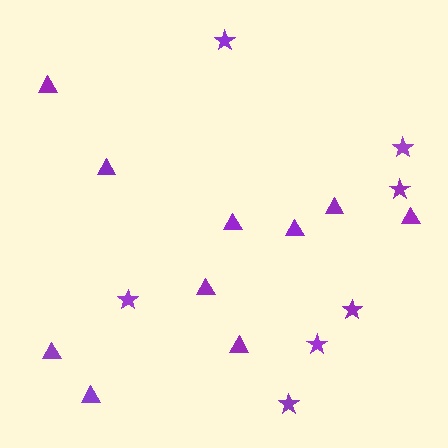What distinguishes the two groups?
There are 2 groups: one group of stars (7) and one group of triangles (10).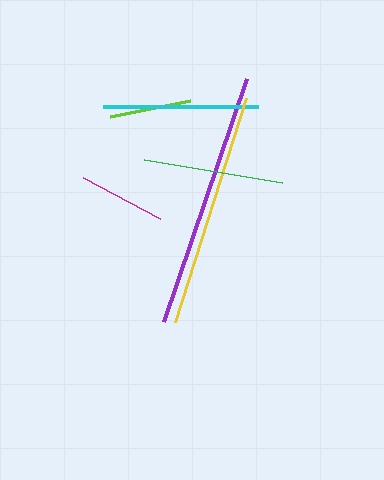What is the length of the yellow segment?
The yellow segment is approximately 235 pixels long.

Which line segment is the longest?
The purple line is the longest at approximately 257 pixels.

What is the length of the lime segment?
The lime segment is approximately 81 pixels long.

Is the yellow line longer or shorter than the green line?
The yellow line is longer than the green line.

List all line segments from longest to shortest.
From longest to shortest: purple, yellow, cyan, green, magenta, lime.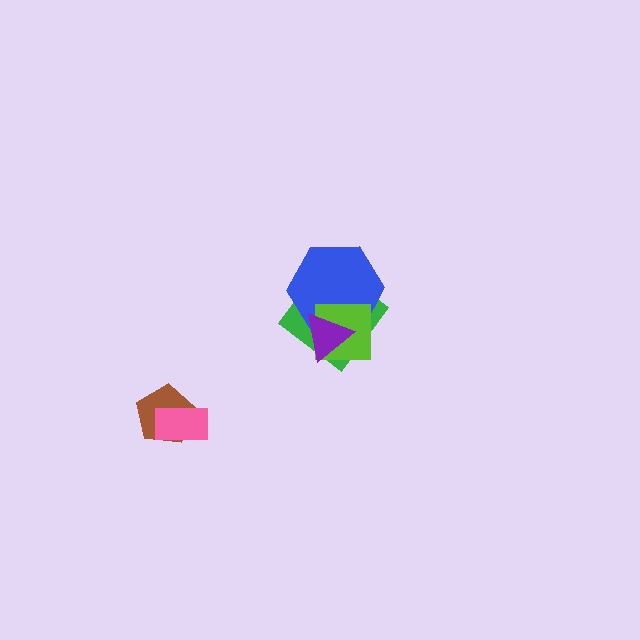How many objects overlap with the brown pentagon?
1 object overlaps with the brown pentagon.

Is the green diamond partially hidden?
Yes, it is partially covered by another shape.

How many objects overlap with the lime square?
3 objects overlap with the lime square.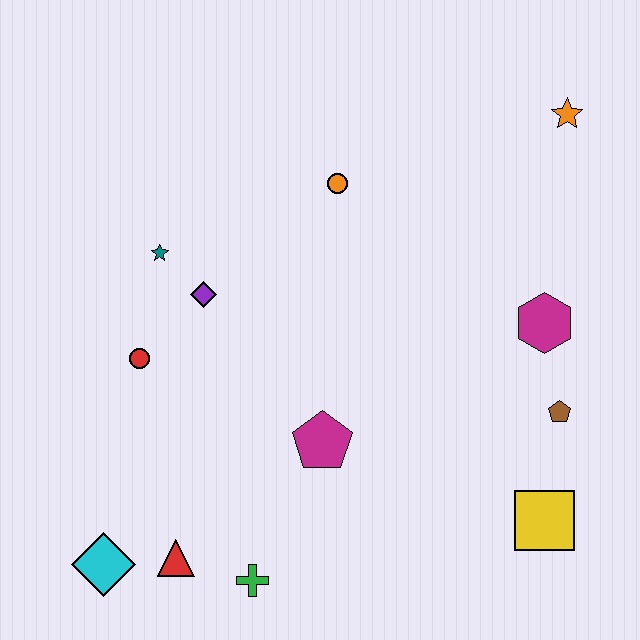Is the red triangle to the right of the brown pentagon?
No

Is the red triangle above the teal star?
No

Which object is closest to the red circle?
The purple diamond is closest to the red circle.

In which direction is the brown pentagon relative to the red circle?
The brown pentagon is to the right of the red circle.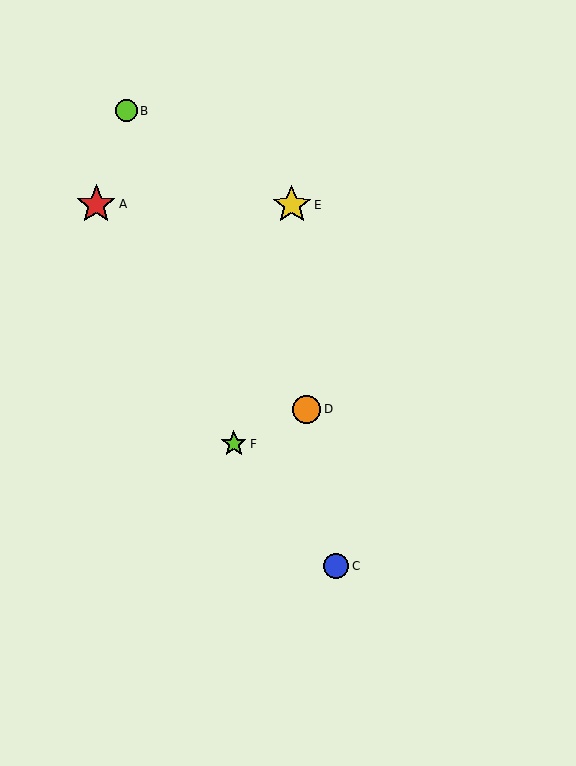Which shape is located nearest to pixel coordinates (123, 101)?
The lime circle (labeled B) at (126, 111) is nearest to that location.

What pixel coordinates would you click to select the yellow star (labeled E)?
Click at (292, 205) to select the yellow star E.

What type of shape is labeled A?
Shape A is a red star.